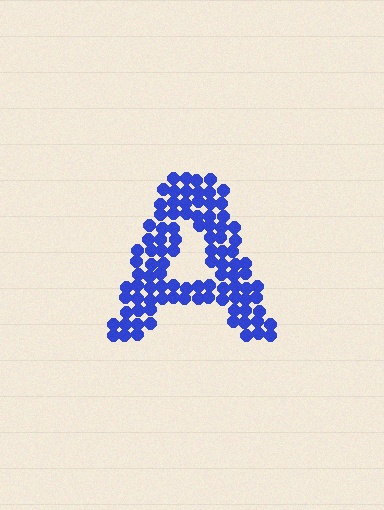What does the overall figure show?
The overall figure shows the letter A.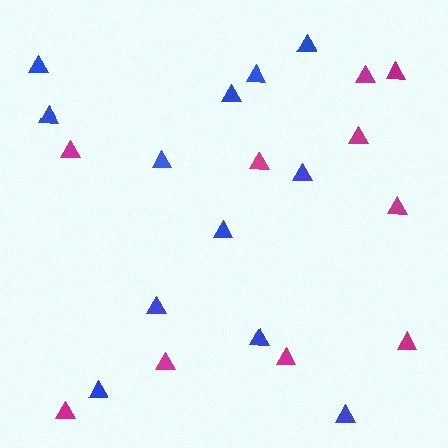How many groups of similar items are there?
There are 2 groups: one group of blue triangles (12) and one group of magenta triangles (10).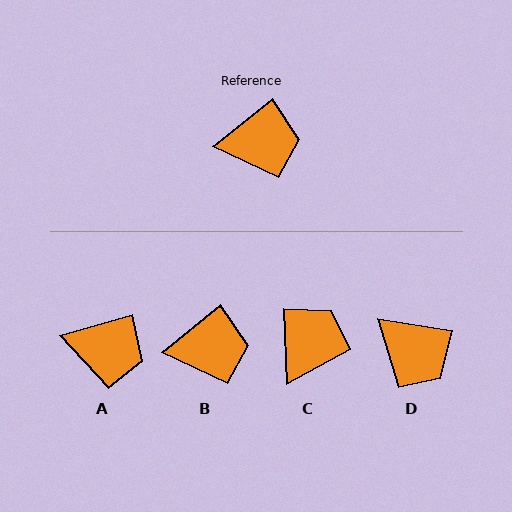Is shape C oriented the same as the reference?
No, it is off by about 54 degrees.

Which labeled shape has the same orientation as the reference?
B.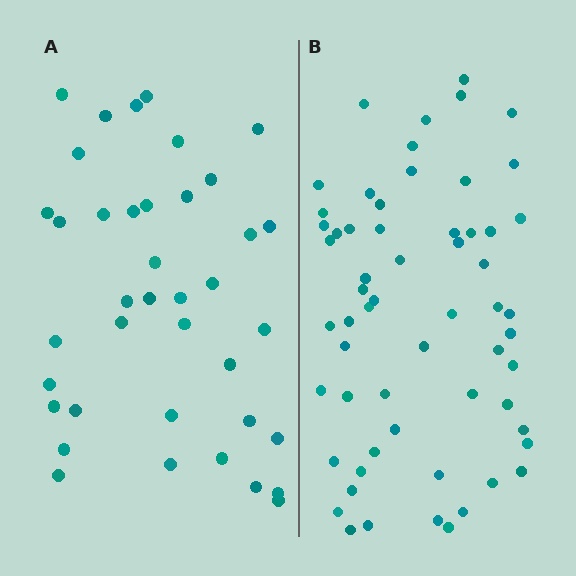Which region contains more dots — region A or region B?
Region B (the right region) has more dots.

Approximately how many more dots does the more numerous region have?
Region B has approximately 20 more dots than region A.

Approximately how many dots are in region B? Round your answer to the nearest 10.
About 60 dots.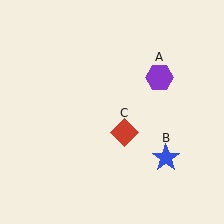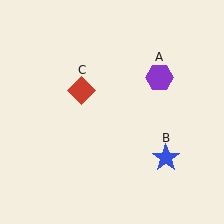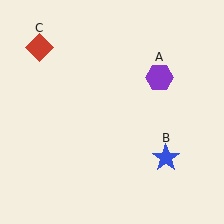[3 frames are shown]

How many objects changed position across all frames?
1 object changed position: red diamond (object C).